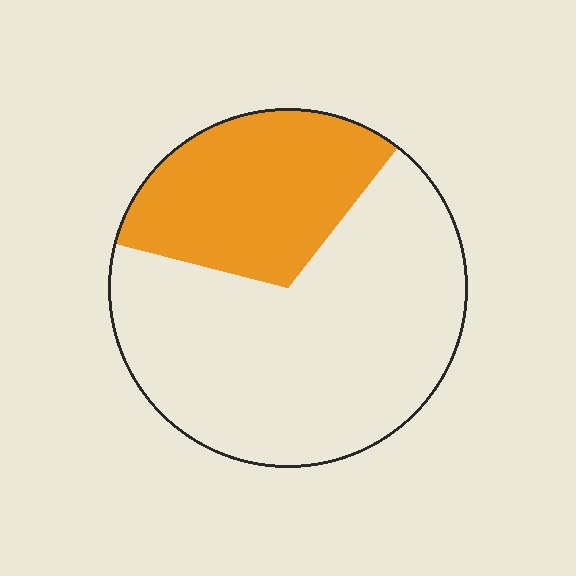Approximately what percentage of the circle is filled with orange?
Approximately 30%.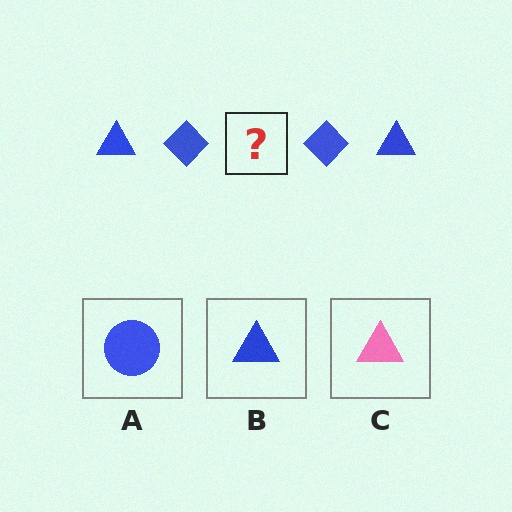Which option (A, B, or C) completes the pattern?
B.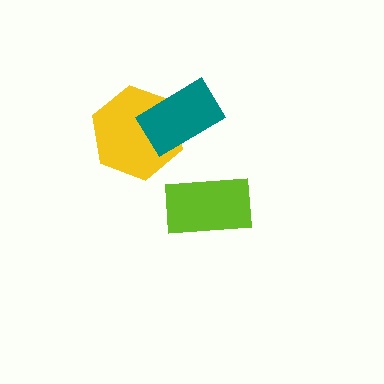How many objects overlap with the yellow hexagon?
1 object overlaps with the yellow hexagon.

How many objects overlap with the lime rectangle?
0 objects overlap with the lime rectangle.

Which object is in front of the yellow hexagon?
The teal rectangle is in front of the yellow hexagon.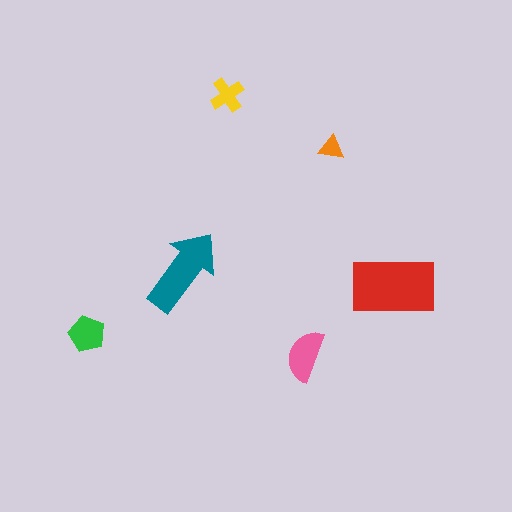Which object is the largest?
The red rectangle.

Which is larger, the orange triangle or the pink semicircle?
The pink semicircle.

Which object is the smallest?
The orange triangle.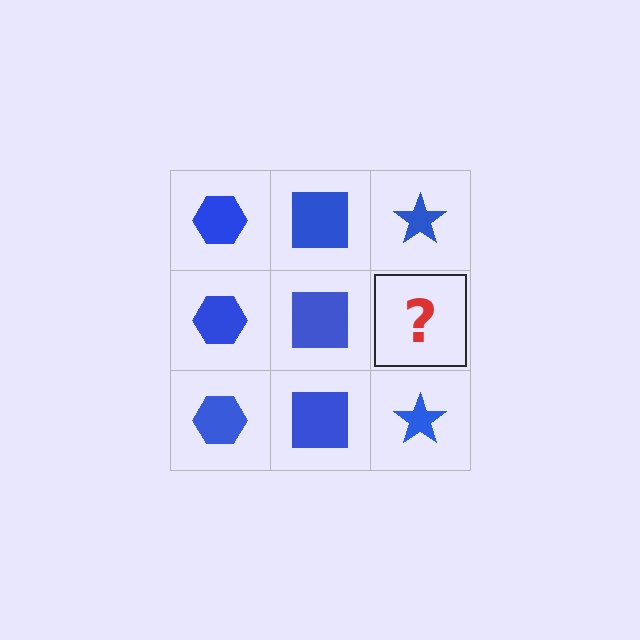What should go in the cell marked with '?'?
The missing cell should contain a blue star.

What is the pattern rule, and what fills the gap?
The rule is that each column has a consistent shape. The gap should be filled with a blue star.